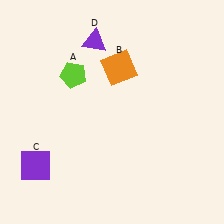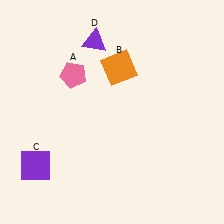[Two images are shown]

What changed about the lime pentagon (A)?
In Image 1, A is lime. In Image 2, it changed to pink.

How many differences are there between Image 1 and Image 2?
There is 1 difference between the two images.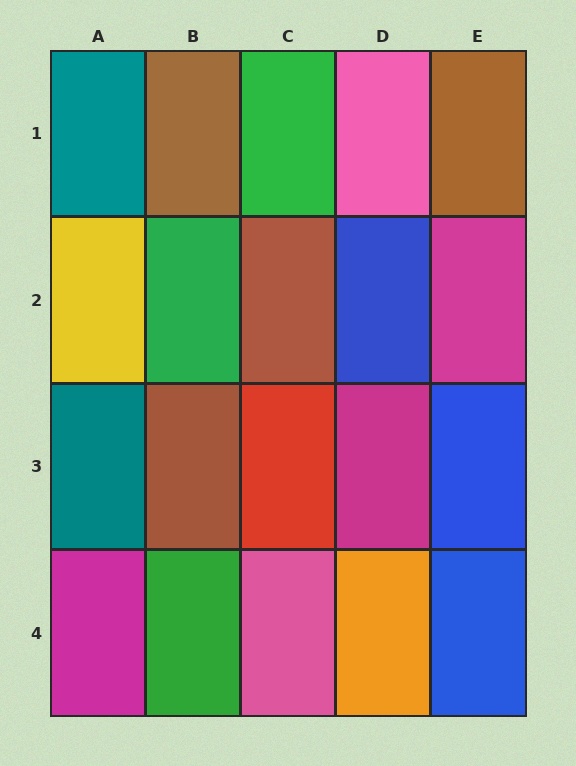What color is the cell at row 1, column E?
Brown.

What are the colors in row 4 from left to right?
Magenta, green, pink, orange, blue.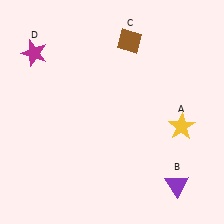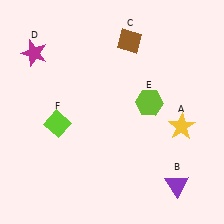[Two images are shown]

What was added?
A lime hexagon (E), a lime diamond (F) were added in Image 2.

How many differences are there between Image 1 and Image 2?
There are 2 differences between the two images.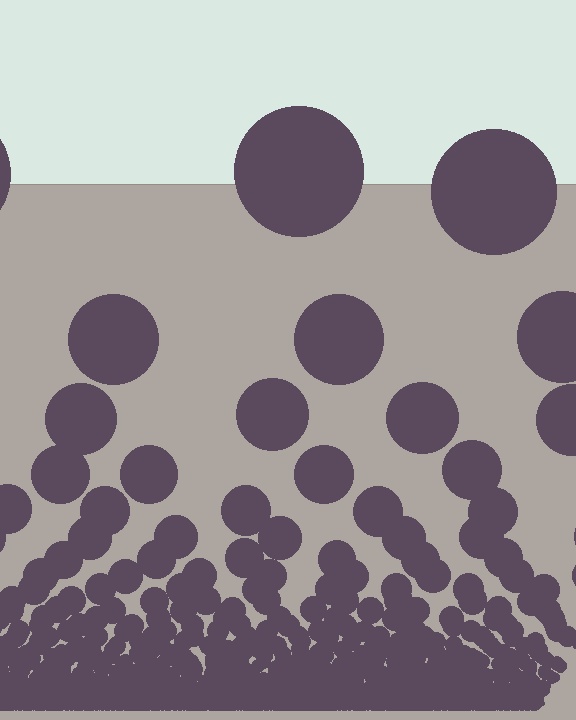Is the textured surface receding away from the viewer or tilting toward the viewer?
The surface appears to tilt toward the viewer. Texture elements get larger and sparser toward the top.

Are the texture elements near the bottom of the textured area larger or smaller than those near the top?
Smaller. The gradient is inverted — elements near the bottom are smaller and denser.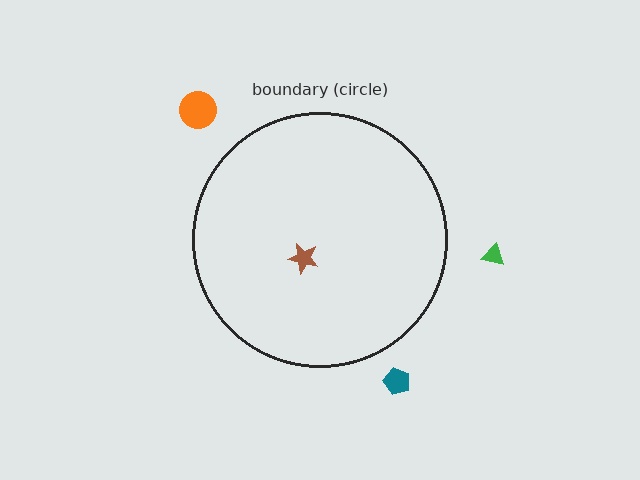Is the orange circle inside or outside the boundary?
Outside.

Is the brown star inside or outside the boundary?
Inside.